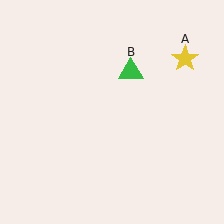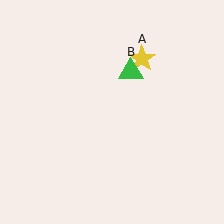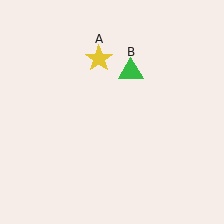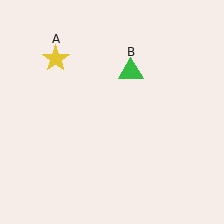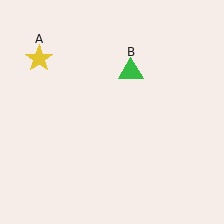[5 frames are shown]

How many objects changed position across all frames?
1 object changed position: yellow star (object A).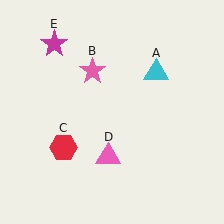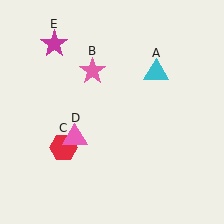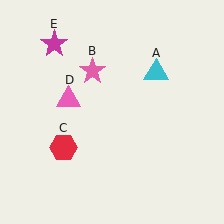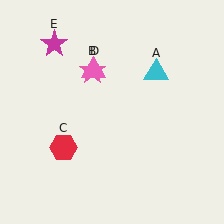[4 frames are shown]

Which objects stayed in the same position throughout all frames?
Cyan triangle (object A) and pink star (object B) and red hexagon (object C) and magenta star (object E) remained stationary.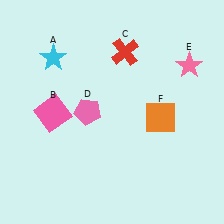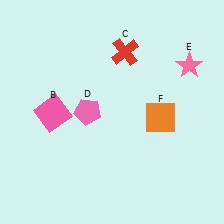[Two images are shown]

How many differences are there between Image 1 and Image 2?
There is 1 difference between the two images.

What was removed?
The cyan star (A) was removed in Image 2.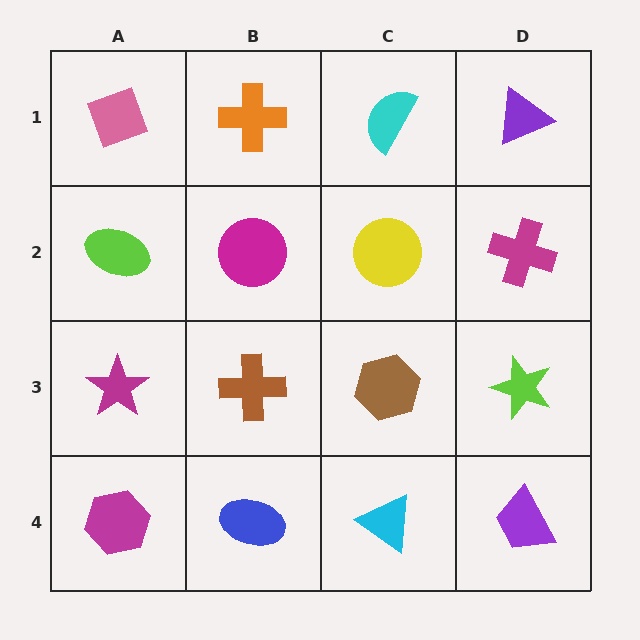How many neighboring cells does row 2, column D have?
3.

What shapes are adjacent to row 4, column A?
A magenta star (row 3, column A), a blue ellipse (row 4, column B).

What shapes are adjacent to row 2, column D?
A purple triangle (row 1, column D), a lime star (row 3, column D), a yellow circle (row 2, column C).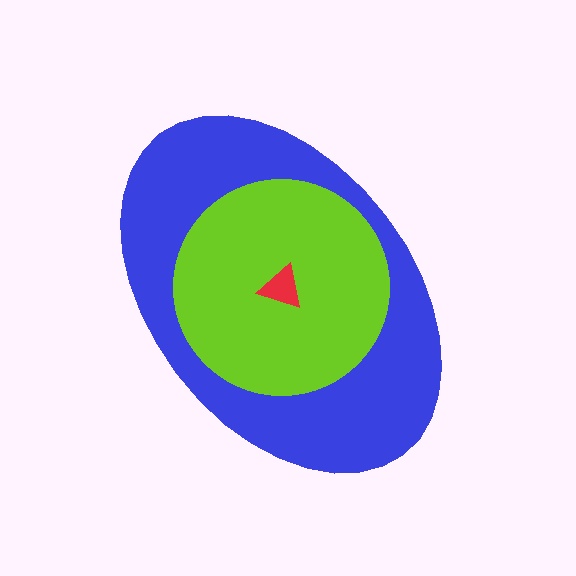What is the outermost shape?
The blue ellipse.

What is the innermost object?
The red triangle.